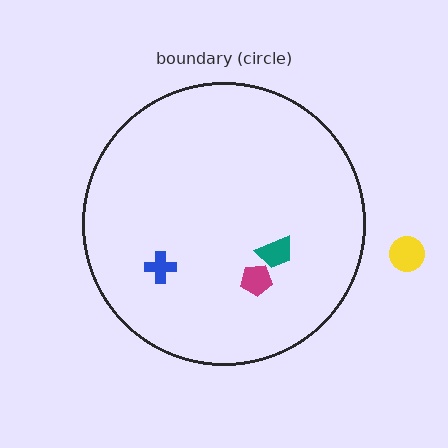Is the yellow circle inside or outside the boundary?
Outside.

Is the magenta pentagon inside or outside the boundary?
Inside.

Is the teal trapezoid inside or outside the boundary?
Inside.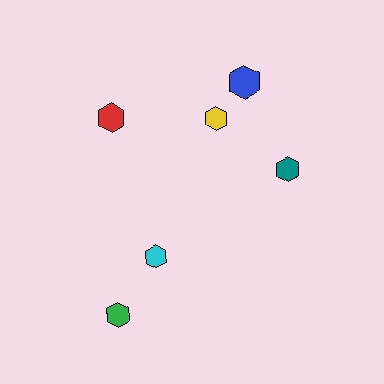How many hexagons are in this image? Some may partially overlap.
There are 6 hexagons.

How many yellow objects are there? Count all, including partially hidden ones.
There is 1 yellow object.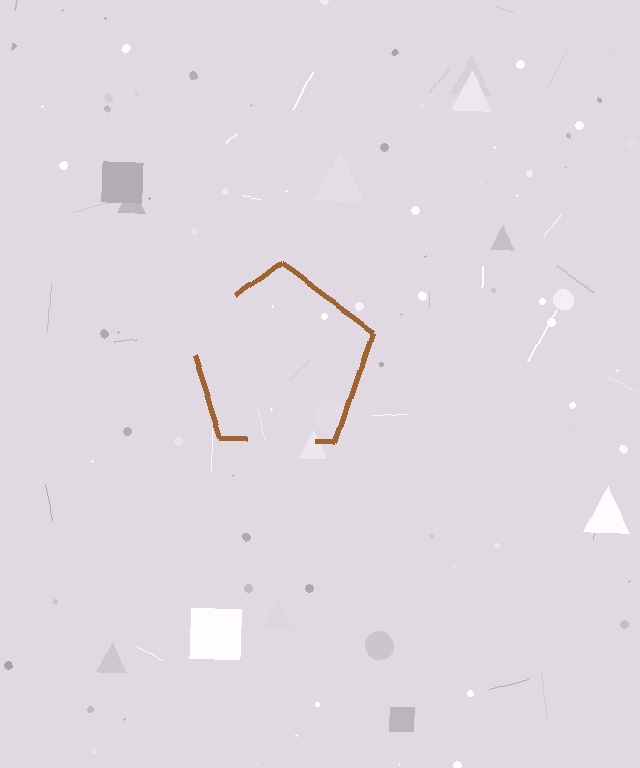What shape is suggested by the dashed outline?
The dashed outline suggests a pentagon.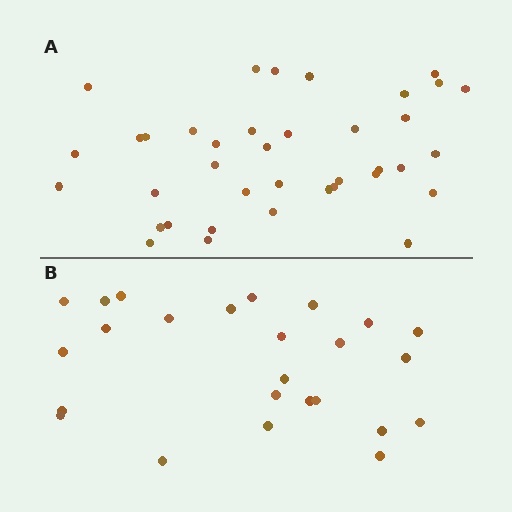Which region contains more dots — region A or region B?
Region A (the top region) has more dots.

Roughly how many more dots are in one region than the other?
Region A has approximately 15 more dots than region B.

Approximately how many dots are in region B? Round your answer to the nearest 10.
About 20 dots. (The exact count is 25, which rounds to 20.)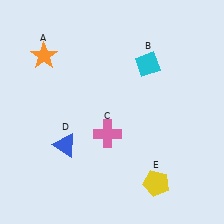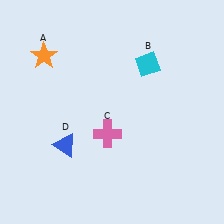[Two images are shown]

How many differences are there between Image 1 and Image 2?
There is 1 difference between the two images.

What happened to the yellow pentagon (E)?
The yellow pentagon (E) was removed in Image 2. It was in the bottom-right area of Image 1.